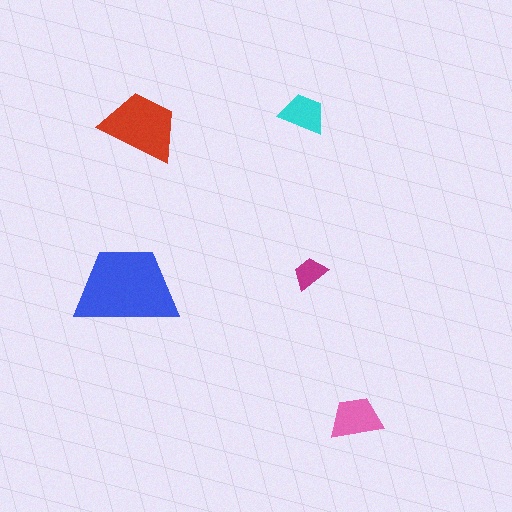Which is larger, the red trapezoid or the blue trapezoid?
The blue one.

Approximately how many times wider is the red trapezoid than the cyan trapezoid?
About 1.5 times wider.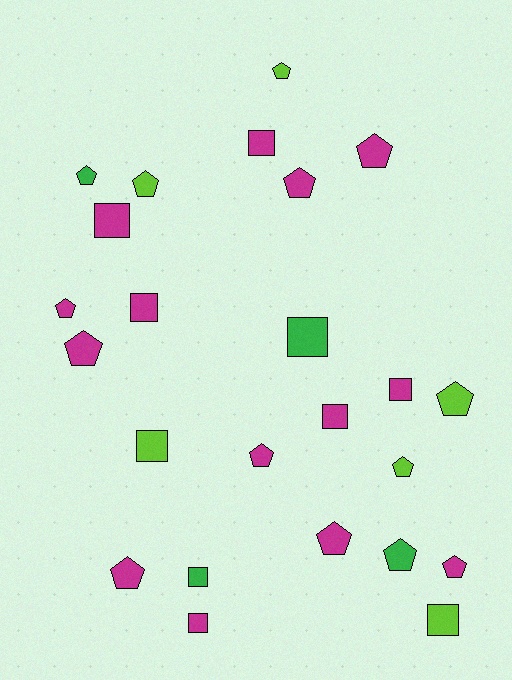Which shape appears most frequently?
Pentagon, with 14 objects.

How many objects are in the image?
There are 24 objects.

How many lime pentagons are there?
There are 4 lime pentagons.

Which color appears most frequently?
Magenta, with 14 objects.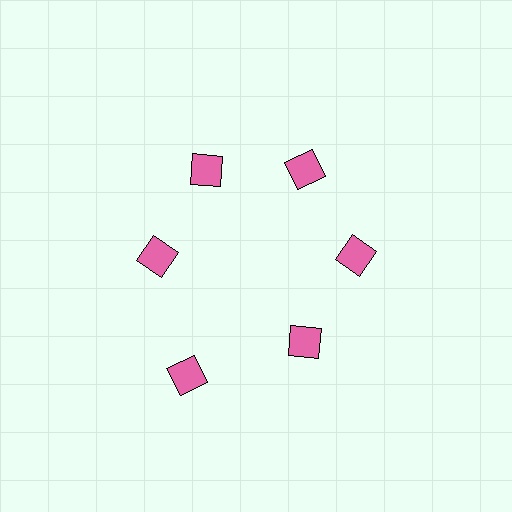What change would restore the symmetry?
The symmetry would be restored by moving it inward, back onto the ring so that all 6 squares sit at equal angles and equal distance from the center.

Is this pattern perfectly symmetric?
No. The 6 pink squares are arranged in a ring, but one element near the 7 o'clock position is pushed outward from the center, breaking the 6-fold rotational symmetry.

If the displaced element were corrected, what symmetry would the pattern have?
It would have 6-fold rotational symmetry — the pattern would map onto itself every 60 degrees.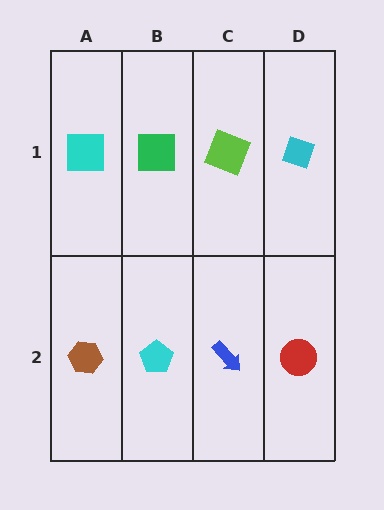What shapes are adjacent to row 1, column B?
A cyan pentagon (row 2, column B), a cyan square (row 1, column A), a lime square (row 1, column C).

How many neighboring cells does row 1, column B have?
3.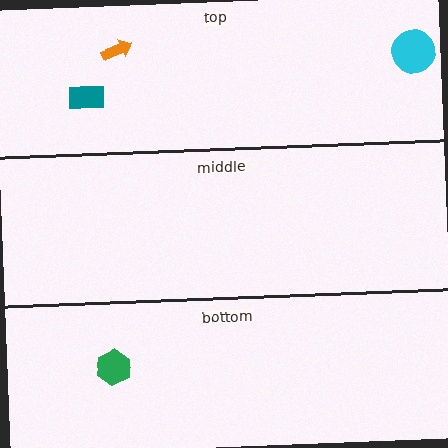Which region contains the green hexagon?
The bottom region.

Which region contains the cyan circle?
The top region.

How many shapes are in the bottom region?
1.